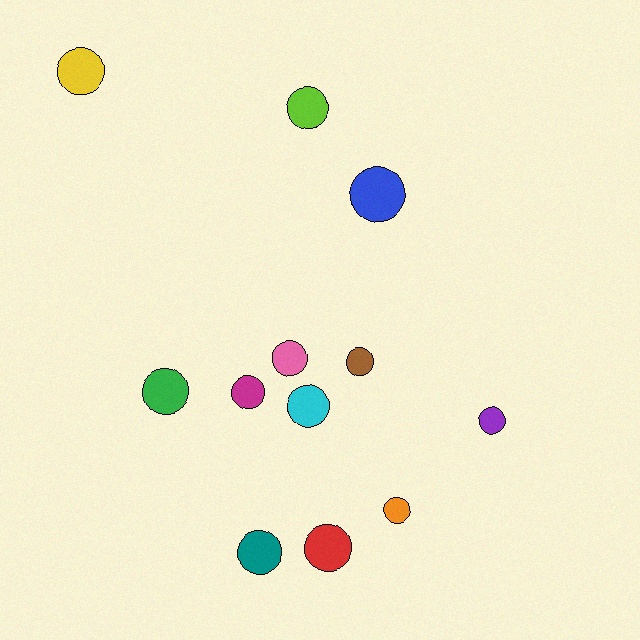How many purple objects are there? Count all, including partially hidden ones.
There is 1 purple object.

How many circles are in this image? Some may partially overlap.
There are 12 circles.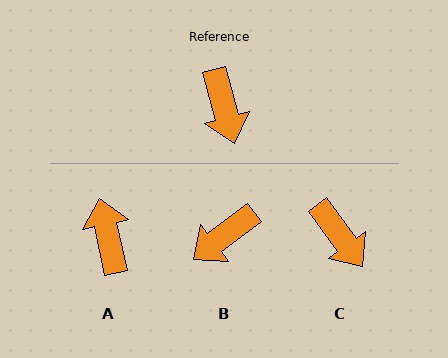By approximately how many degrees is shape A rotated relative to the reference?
Approximately 177 degrees counter-clockwise.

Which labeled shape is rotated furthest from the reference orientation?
A, about 177 degrees away.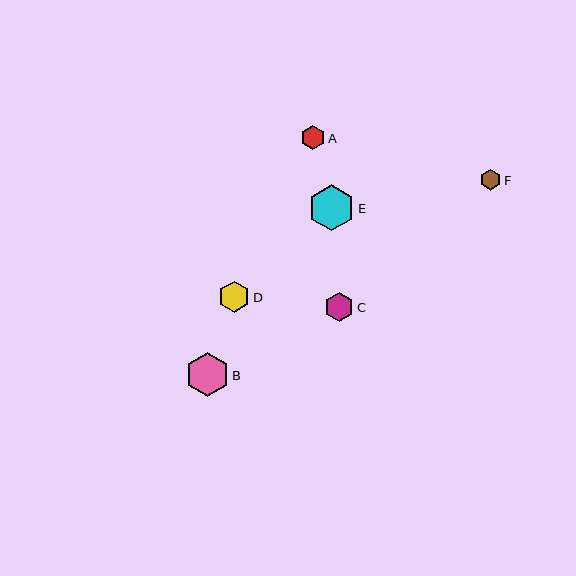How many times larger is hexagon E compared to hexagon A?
Hexagon E is approximately 1.9 times the size of hexagon A.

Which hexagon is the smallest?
Hexagon F is the smallest with a size of approximately 21 pixels.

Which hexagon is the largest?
Hexagon E is the largest with a size of approximately 46 pixels.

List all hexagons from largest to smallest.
From largest to smallest: E, B, D, C, A, F.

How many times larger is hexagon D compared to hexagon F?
Hexagon D is approximately 1.5 times the size of hexagon F.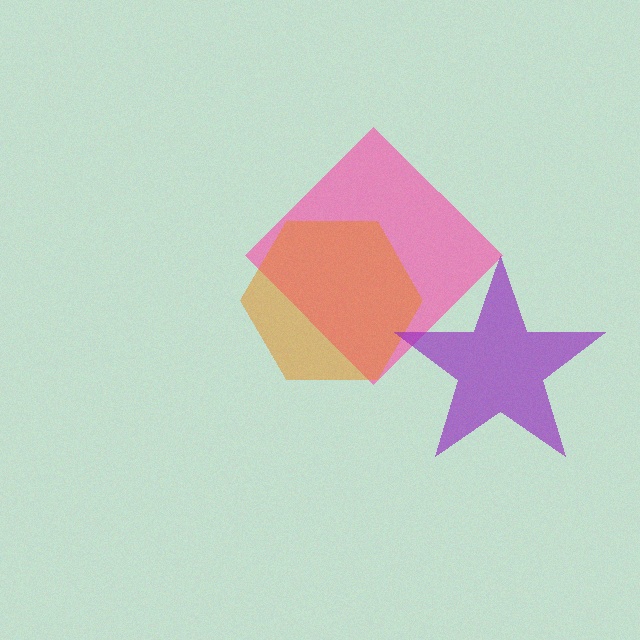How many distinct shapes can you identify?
There are 3 distinct shapes: a pink diamond, an orange hexagon, a purple star.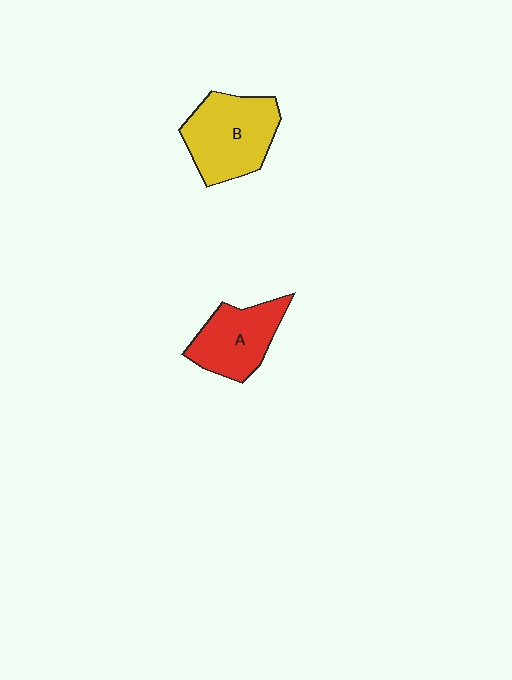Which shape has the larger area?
Shape B (yellow).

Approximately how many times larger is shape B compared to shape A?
Approximately 1.3 times.